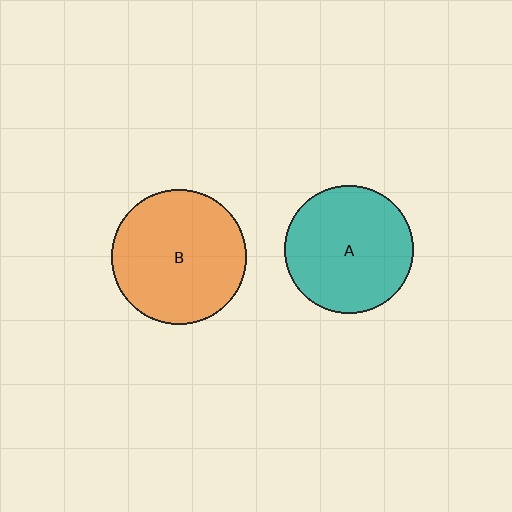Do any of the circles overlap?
No, none of the circles overlap.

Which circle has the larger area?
Circle B (orange).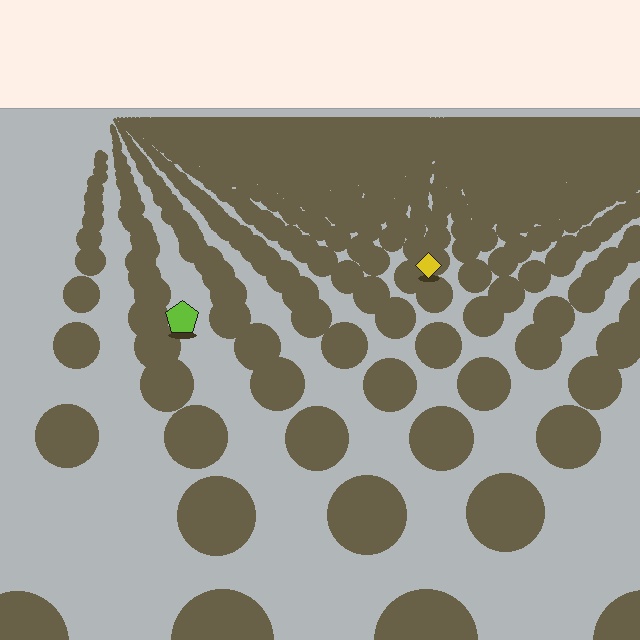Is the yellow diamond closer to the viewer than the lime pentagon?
No. The lime pentagon is closer — you can tell from the texture gradient: the ground texture is coarser near it.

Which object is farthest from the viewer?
The yellow diamond is farthest from the viewer. It appears smaller and the ground texture around it is denser.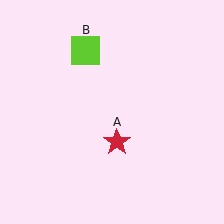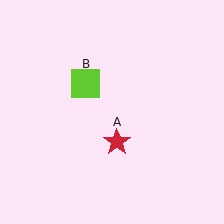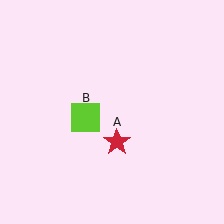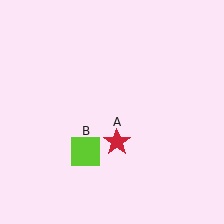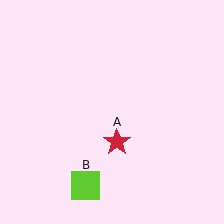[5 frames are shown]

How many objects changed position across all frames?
1 object changed position: lime square (object B).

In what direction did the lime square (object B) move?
The lime square (object B) moved down.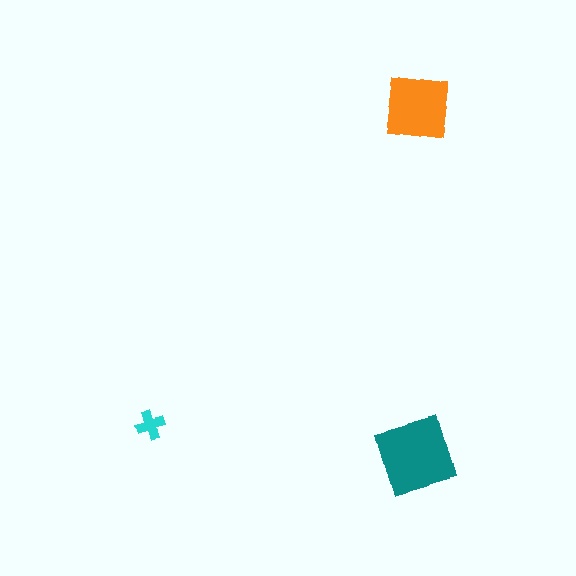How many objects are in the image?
There are 3 objects in the image.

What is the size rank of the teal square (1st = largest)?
1st.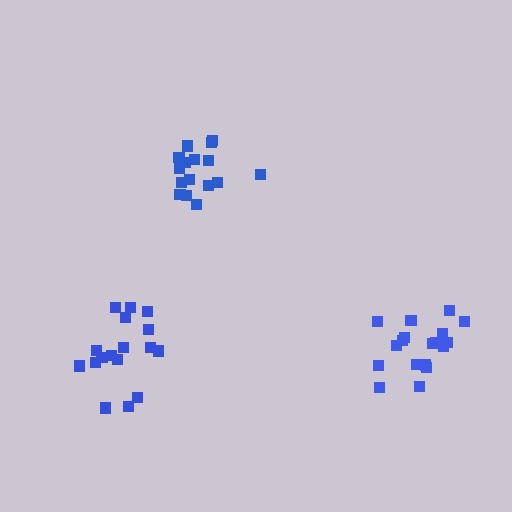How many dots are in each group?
Group 1: 17 dots, Group 2: 18 dots, Group 3: 16 dots (51 total).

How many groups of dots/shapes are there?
There are 3 groups.